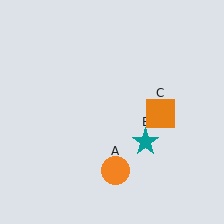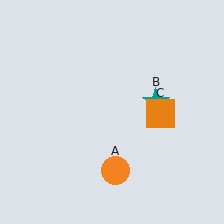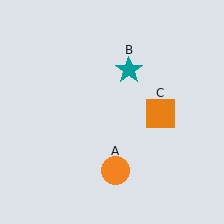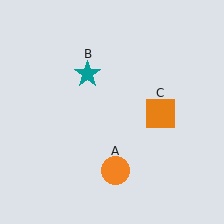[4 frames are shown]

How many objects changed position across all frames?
1 object changed position: teal star (object B).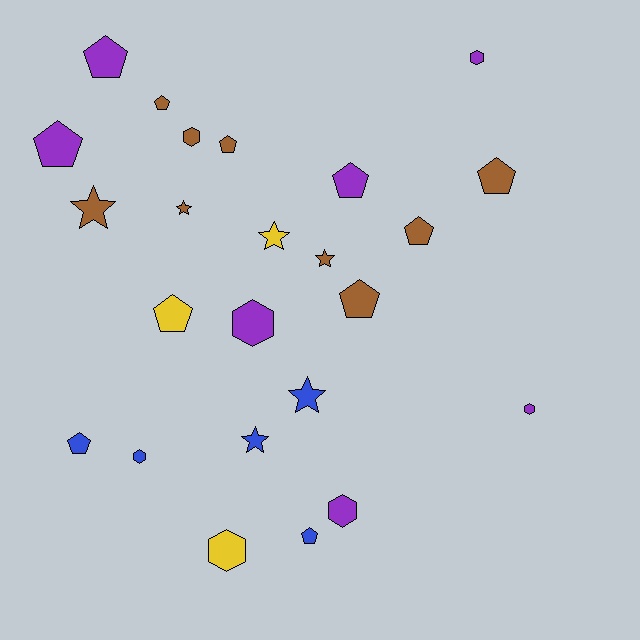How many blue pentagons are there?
There are 2 blue pentagons.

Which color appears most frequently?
Brown, with 9 objects.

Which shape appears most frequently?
Pentagon, with 11 objects.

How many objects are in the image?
There are 24 objects.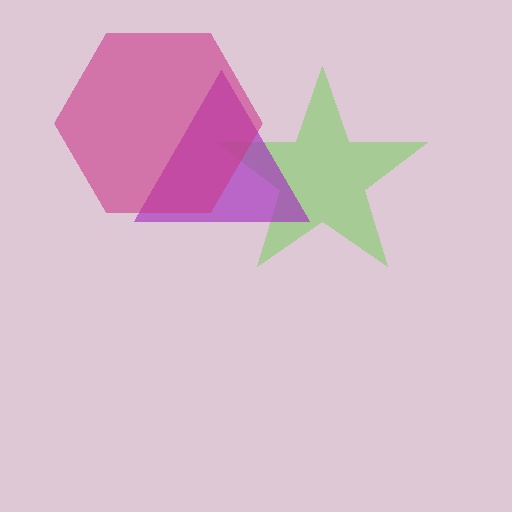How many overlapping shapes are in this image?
There are 3 overlapping shapes in the image.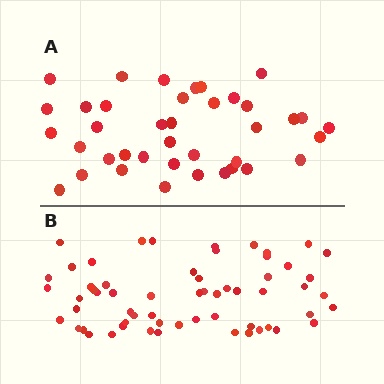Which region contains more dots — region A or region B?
Region B (the bottom region) has more dots.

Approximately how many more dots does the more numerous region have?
Region B has approximately 20 more dots than region A.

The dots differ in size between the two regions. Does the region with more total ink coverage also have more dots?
No. Region A has more total ink coverage because its dots are larger, but region B actually contains more individual dots. Total area can be misleading — the number of items is what matters here.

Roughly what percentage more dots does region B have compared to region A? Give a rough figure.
About 55% more.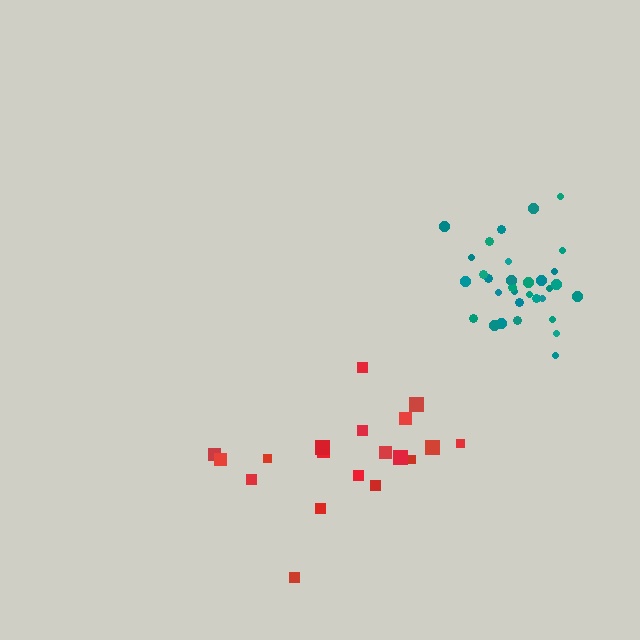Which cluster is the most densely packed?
Teal.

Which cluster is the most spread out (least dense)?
Red.